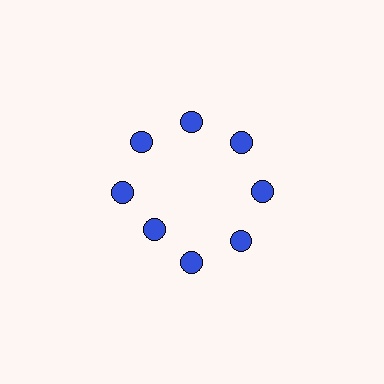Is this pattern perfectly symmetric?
No. The 8 blue circles are arranged in a ring, but one element near the 8 o'clock position is pulled inward toward the center, breaking the 8-fold rotational symmetry.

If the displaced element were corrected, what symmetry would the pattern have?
It would have 8-fold rotational symmetry — the pattern would map onto itself every 45 degrees.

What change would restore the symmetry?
The symmetry would be restored by moving it outward, back onto the ring so that all 8 circles sit at equal angles and equal distance from the center.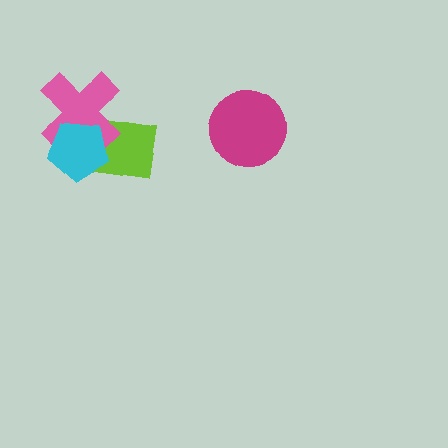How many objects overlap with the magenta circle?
0 objects overlap with the magenta circle.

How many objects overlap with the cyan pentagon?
2 objects overlap with the cyan pentagon.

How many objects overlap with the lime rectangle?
2 objects overlap with the lime rectangle.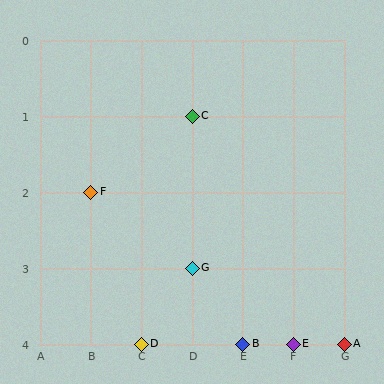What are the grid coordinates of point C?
Point C is at grid coordinates (D, 1).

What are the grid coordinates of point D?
Point D is at grid coordinates (C, 4).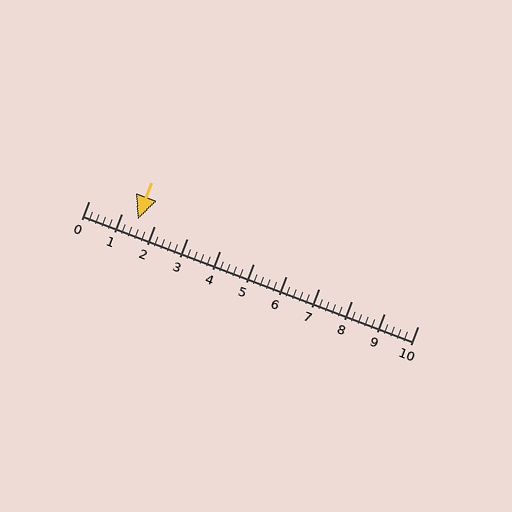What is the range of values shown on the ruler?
The ruler shows values from 0 to 10.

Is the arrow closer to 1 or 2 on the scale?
The arrow is closer to 2.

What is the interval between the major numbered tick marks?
The major tick marks are spaced 1 units apart.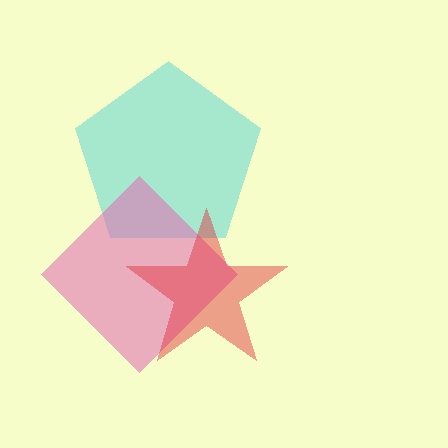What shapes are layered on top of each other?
The layered shapes are: a cyan pentagon, a pink diamond, a red star.